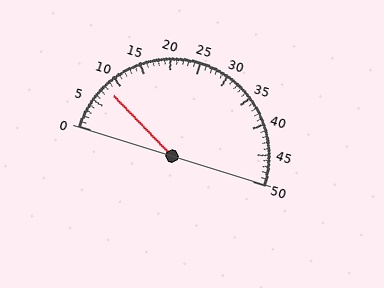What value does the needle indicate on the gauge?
The needle indicates approximately 8.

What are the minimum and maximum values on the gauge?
The gauge ranges from 0 to 50.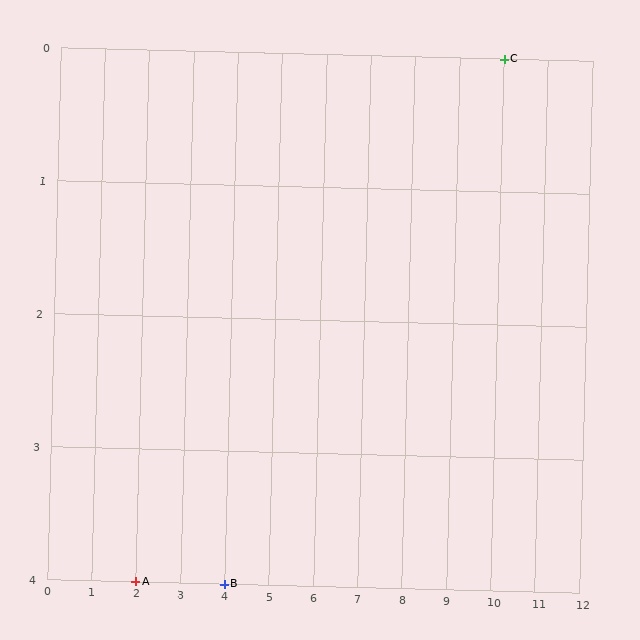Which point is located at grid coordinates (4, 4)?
Point B is at (4, 4).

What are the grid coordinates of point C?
Point C is at grid coordinates (10, 0).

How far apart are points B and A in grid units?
Points B and A are 2 columns apart.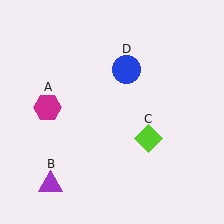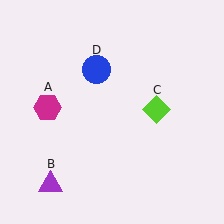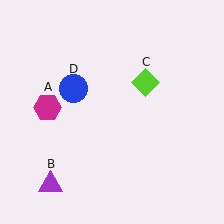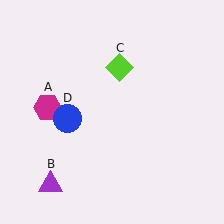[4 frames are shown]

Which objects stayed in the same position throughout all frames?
Magenta hexagon (object A) and purple triangle (object B) remained stationary.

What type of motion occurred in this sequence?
The lime diamond (object C), blue circle (object D) rotated counterclockwise around the center of the scene.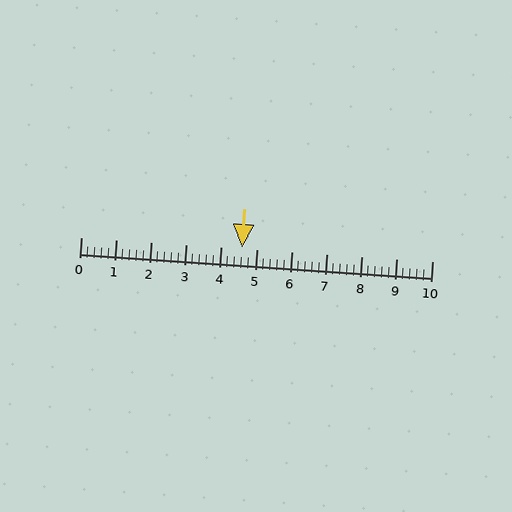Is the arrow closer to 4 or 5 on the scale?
The arrow is closer to 5.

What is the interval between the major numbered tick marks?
The major tick marks are spaced 1 units apart.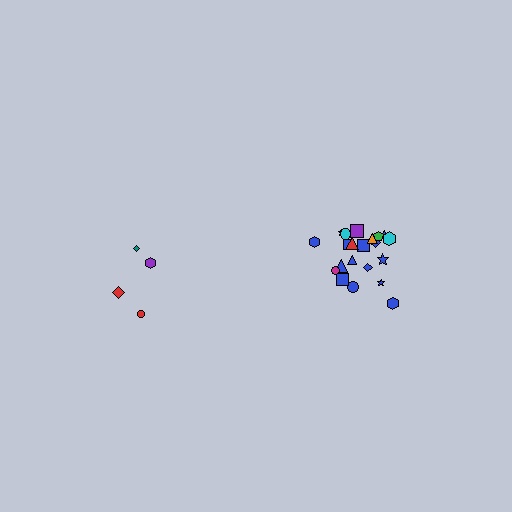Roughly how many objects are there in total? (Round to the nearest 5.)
Roughly 25 objects in total.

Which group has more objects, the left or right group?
The right group.